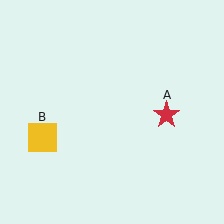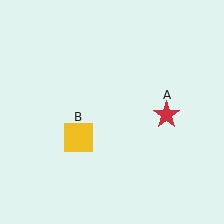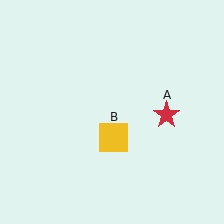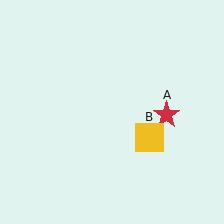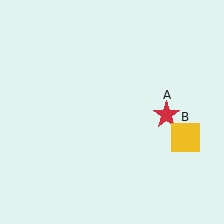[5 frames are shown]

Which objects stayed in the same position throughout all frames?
Red star (object A) remained stationary.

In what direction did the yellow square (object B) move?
The yellow square (object B) moved right.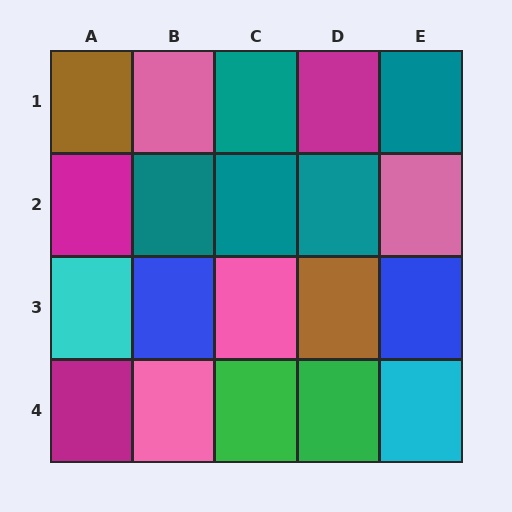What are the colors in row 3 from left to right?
Cyan, blue, pink, brown, blue.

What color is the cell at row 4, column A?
Magenta.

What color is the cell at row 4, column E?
Cyan.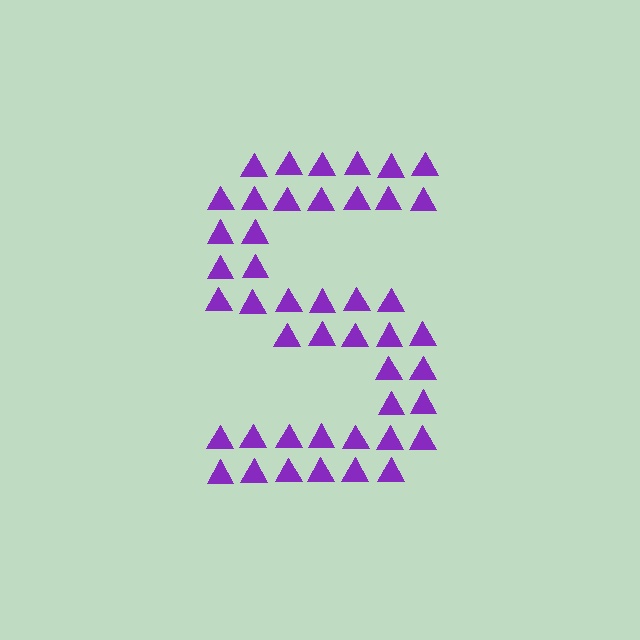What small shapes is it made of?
It is made of small triangles.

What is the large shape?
The large shape is the letter S.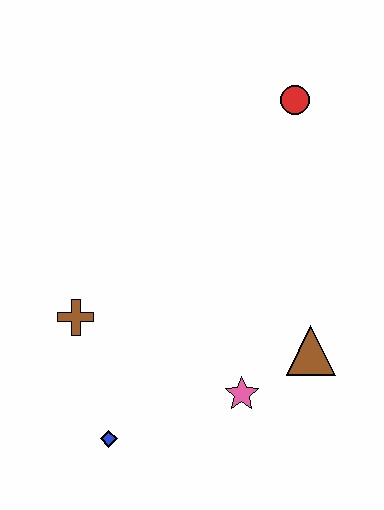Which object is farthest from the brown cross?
The red circle is farthest from the brown cross.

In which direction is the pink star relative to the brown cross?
The pink star is to the right of the brown cross.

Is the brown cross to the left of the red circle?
Yes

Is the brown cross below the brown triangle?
No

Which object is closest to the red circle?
The brown triangle is closest to the red circle.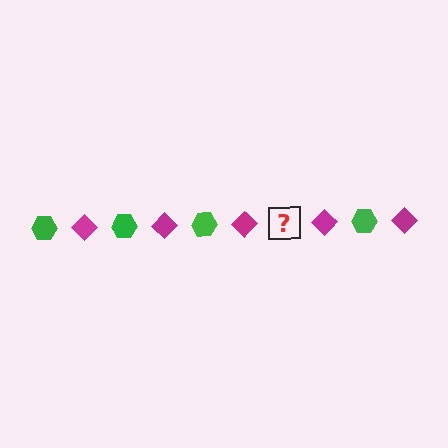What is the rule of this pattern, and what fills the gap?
The rule is that the pattern alternates between green hexagon and magenta diamond. The gap should be filled with a green hexagon.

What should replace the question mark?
The question mark should be replaced with a green hexagon.